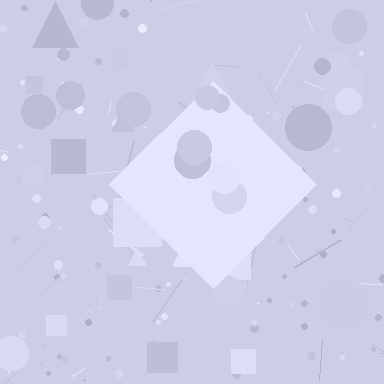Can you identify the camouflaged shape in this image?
The camouflaged shape is a diamond.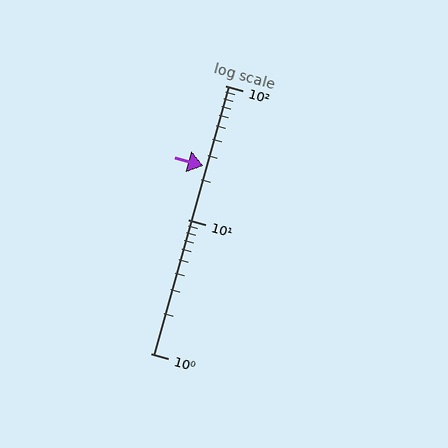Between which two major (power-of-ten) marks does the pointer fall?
The pointer is between 10 and 100.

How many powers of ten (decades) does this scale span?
The scale spans 2 decades, from 1 to 100.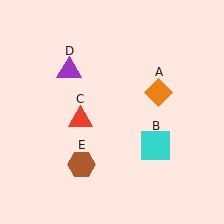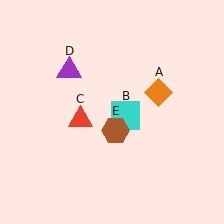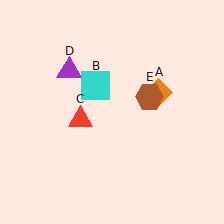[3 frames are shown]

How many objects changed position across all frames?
2 objects changed position: cyan square (object B), brown hexagon (object E).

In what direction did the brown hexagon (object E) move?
The brown hexagon (object E) moved up and to the right.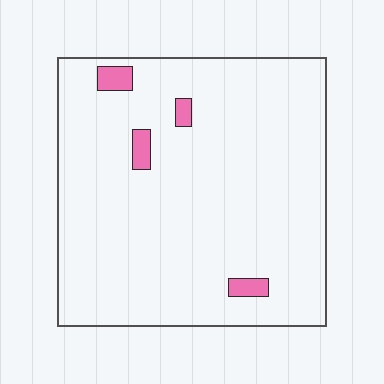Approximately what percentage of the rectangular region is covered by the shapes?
Approximately 5%.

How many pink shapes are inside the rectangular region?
4.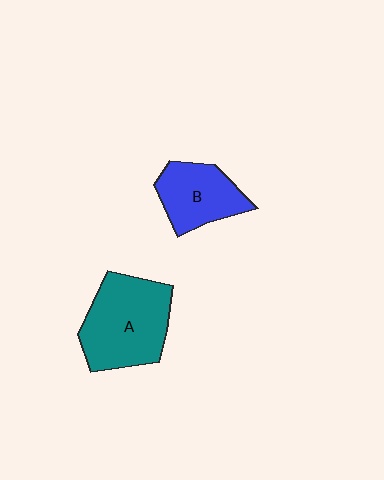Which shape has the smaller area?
Shape B (blue).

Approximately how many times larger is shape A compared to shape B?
Approximately 1.5 times.